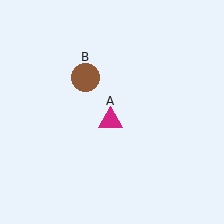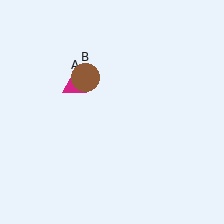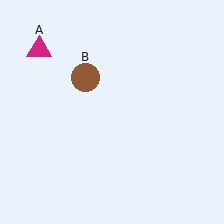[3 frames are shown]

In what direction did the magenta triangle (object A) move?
The magenta triangle (object A) moved up and to the left.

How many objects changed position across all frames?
1 object changed position: magenta triangle (object A).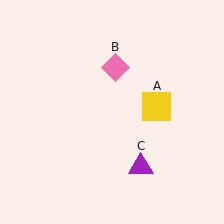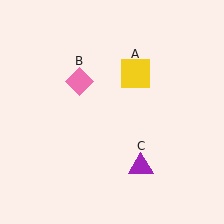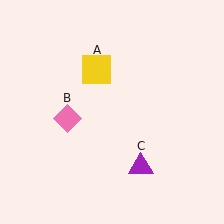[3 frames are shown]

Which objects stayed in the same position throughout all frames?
Purple triangle (object C) remained stationary.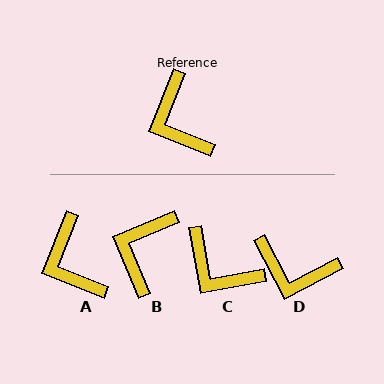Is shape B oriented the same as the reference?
No, it is off by about 46 degrees.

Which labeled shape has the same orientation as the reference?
A.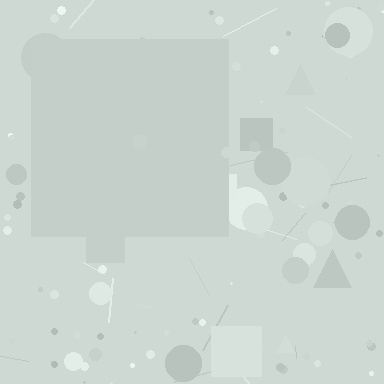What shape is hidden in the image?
A square is hidden in the image.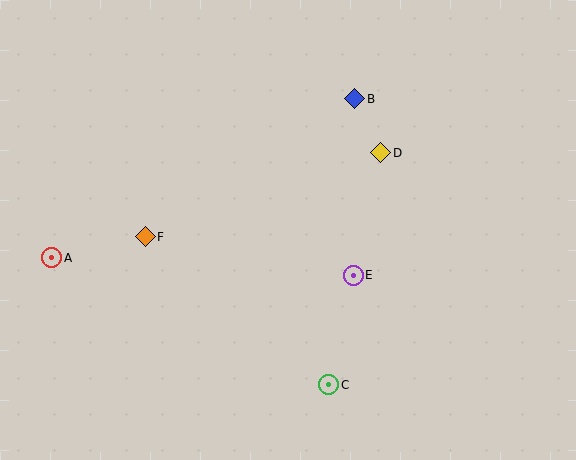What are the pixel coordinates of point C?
Point C is at (329, 385).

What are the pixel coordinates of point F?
Point F is at (145, 237).